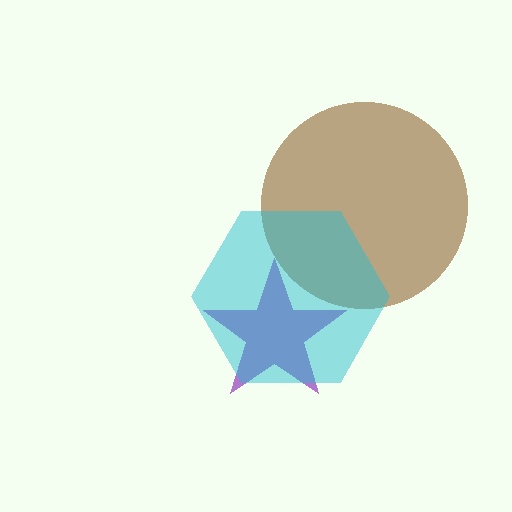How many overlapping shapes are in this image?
There are 3 overlapping shapes in the image.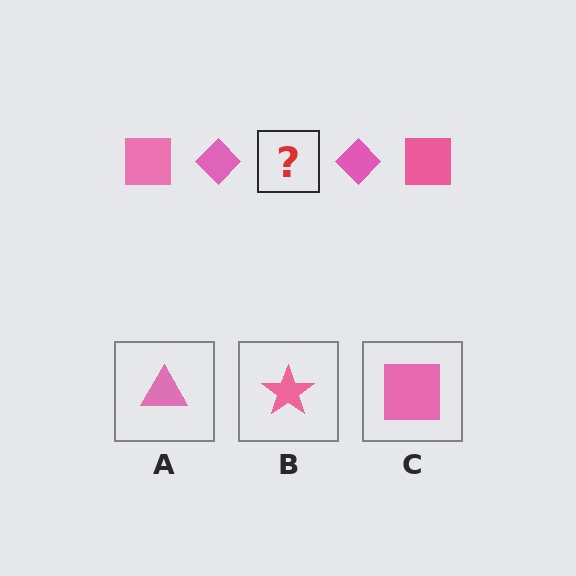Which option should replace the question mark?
Option C.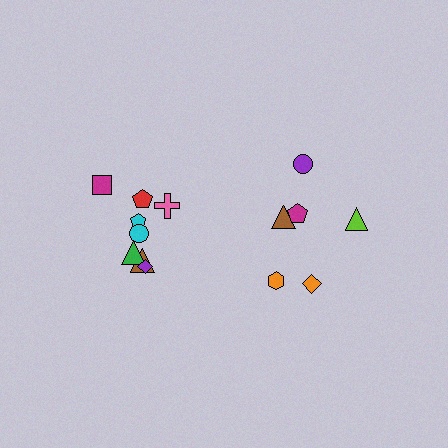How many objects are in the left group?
There are 8 objects.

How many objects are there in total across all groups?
There are 14 objects.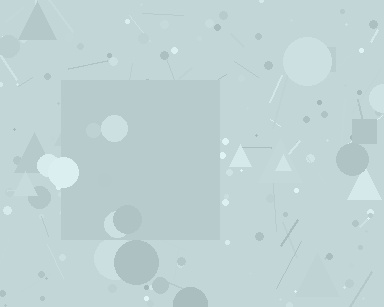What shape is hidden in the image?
A square is hidden in the image.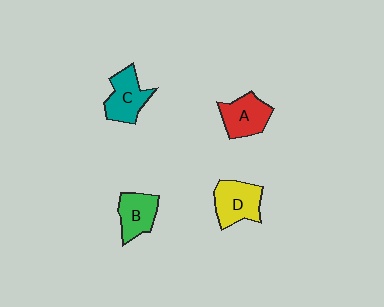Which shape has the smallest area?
Shape B (green).